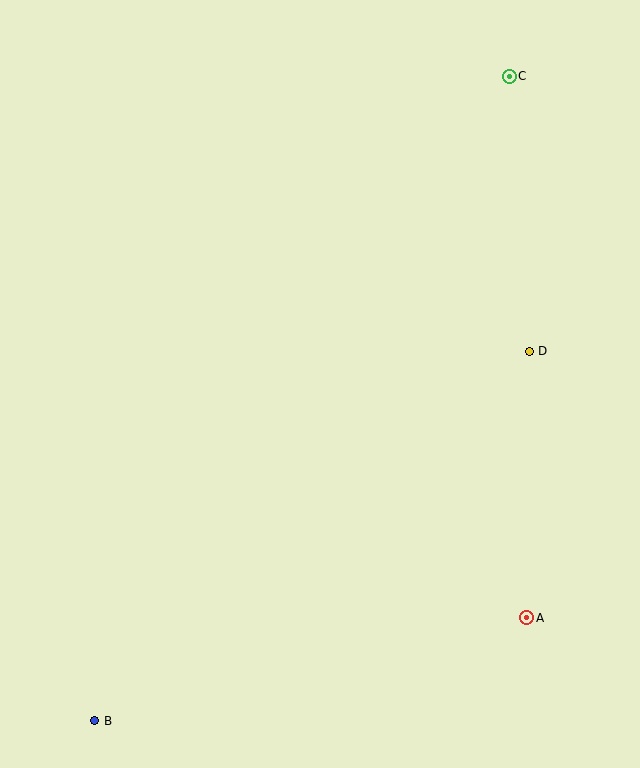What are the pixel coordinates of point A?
Point A is at (527, 618).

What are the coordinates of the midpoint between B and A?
The midpoint between B and A is at (311, 669).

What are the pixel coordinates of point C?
Point C is at (509, 76).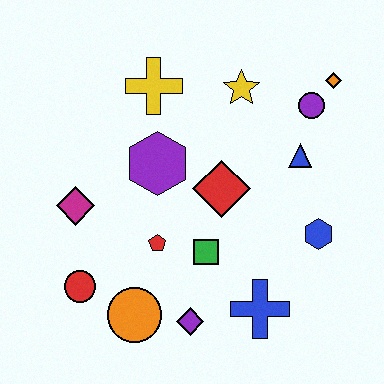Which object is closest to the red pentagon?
The green square is closest to the red pentagon.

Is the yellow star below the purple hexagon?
No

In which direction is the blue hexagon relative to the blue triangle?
The blue hexagon is below the blue triangle.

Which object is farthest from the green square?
The orange diamond is farthest from the green square.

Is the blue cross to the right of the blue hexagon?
No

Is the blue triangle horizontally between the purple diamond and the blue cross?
No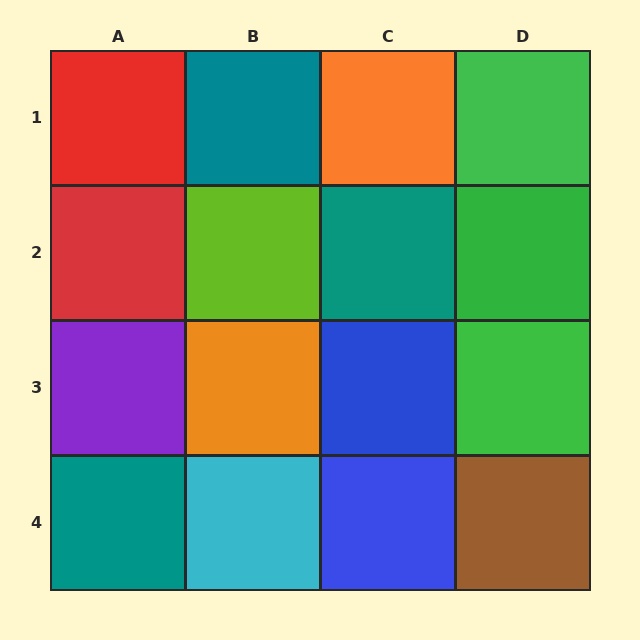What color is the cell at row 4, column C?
Blue.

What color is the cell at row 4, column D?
Brown.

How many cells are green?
3 cells are green.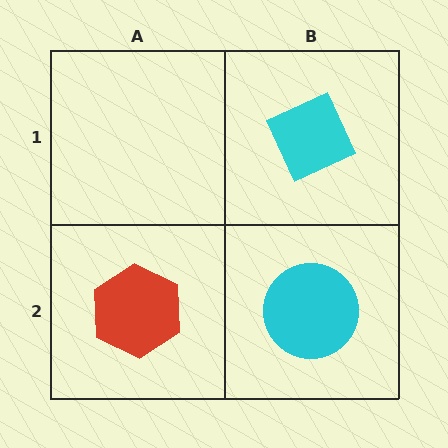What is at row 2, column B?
A cyan circle.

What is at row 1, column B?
A cyan diamond.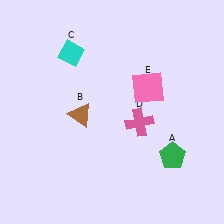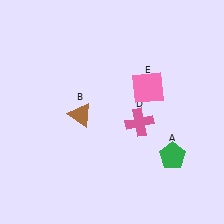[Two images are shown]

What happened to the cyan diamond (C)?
The cyan diamond (C) was removed in Image 2. It was in the top-left area of Image 1.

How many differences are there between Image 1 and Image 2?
There is 1 difference between the two images.